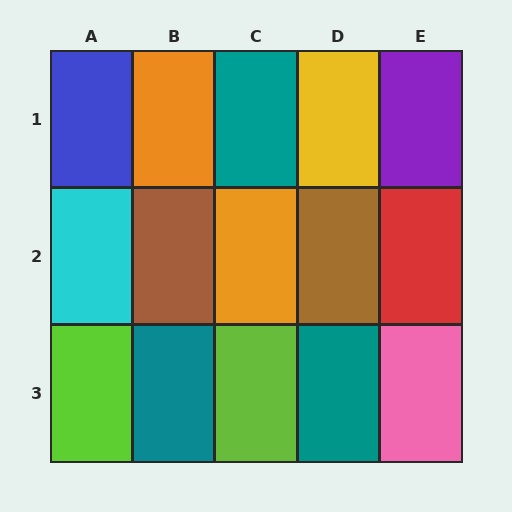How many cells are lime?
2 cells are lime.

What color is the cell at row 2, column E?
Red.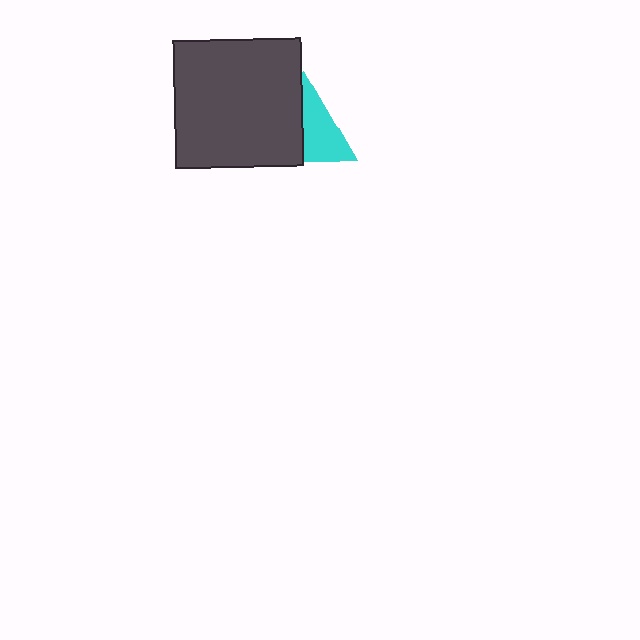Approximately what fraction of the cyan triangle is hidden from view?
Roughly 46% of the cyan triangle is hidden behind the dark gray square.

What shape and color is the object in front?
The object in front is a dark gray square.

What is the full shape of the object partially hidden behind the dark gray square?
The partially hidden object is a cyan triangle.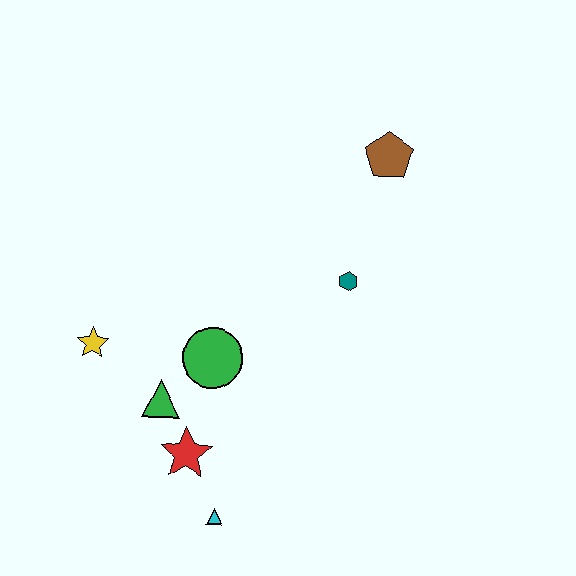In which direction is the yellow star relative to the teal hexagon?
The yellow star is to the left of the teal hexagon.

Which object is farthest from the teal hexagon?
The cyan triangle is farthest from the teal hexagon.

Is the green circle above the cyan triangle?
Yes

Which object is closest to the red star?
The green triangle is closest to the red star.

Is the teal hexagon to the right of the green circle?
Yes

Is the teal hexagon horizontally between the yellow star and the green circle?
No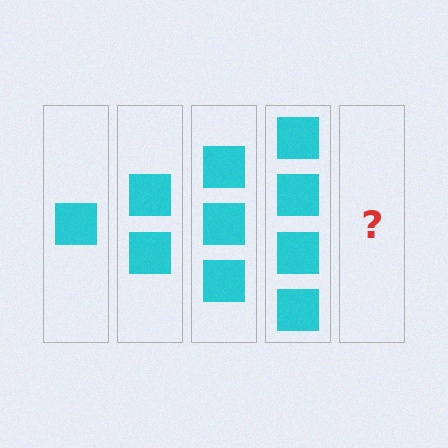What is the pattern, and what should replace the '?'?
The pattern is that each step adds one more square. The '?' should be 5 squares.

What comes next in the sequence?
The next element should be 5 squares.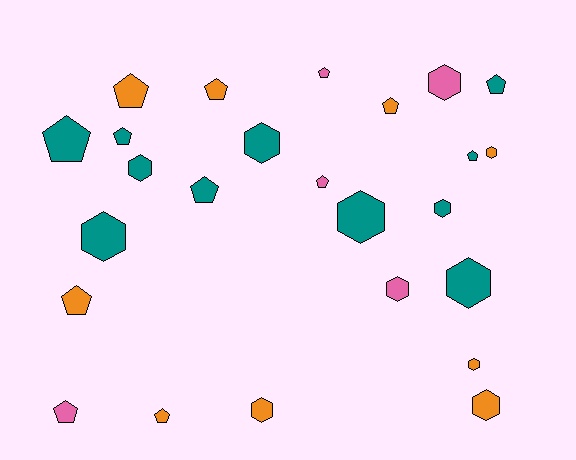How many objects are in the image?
There are 25 objects.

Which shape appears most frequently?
Pentagon, with 13 objects.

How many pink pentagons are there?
There are 3 pink pentagons.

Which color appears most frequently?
Teal, with 11 objects.